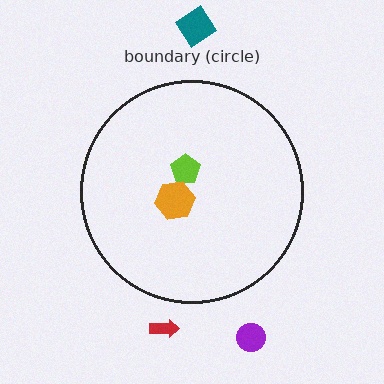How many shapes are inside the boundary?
2 inside, 3 outside.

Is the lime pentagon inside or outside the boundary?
Inside.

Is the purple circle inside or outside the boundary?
Outside.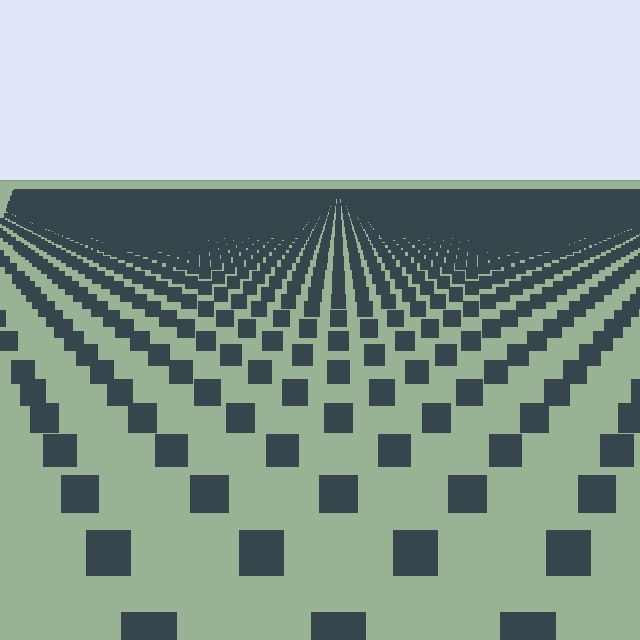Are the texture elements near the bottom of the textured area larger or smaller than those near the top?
Larger. Near the bottom, elements are closer to the viewer and appear at a bigger on-screen size.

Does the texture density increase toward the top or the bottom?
Density increases toward the top.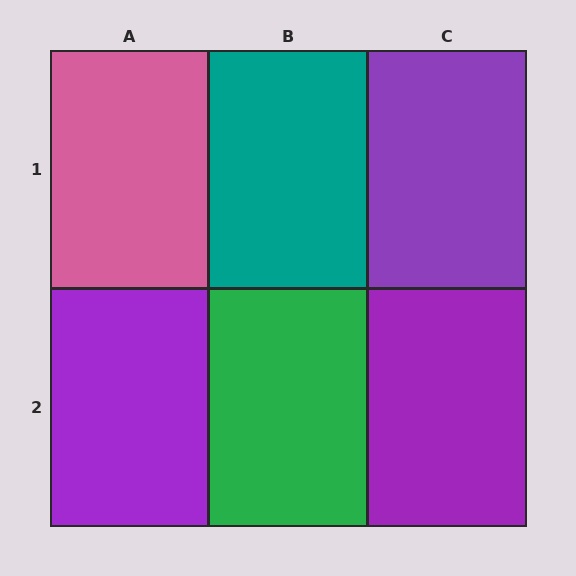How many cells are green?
1 cell is green.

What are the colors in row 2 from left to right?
Purple, green, purple.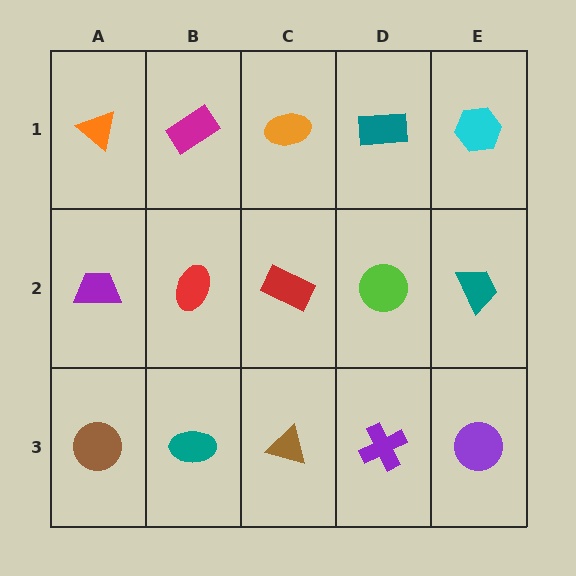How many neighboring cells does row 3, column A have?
2.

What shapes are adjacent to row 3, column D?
A lime circle (row 2, column D), a brown triangle (row 3, column C), a purple circle (row 3, column E).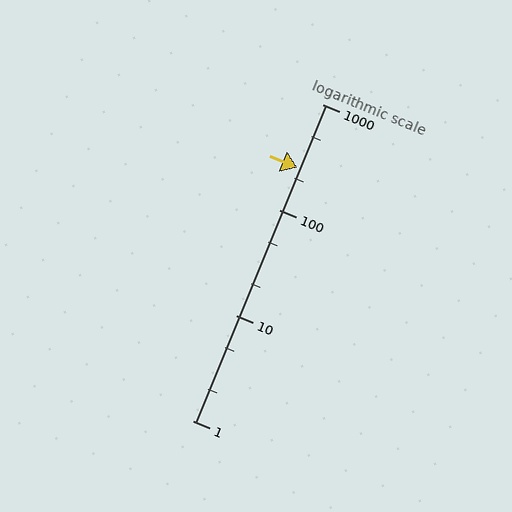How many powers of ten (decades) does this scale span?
The scale spans 3 decades, from 1 to 1000.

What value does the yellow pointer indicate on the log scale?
The pointer indicates approximately 250.